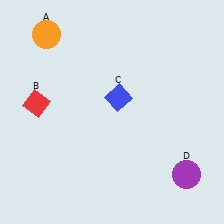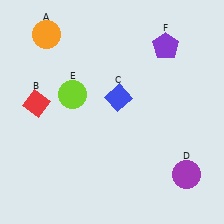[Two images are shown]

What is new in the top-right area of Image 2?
A purple pentagon (F) was added in the top-right area of Image 2.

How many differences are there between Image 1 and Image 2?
There are 2 differences between the two images.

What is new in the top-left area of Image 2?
A lime circle (E) was added in the top-left area of Image 2.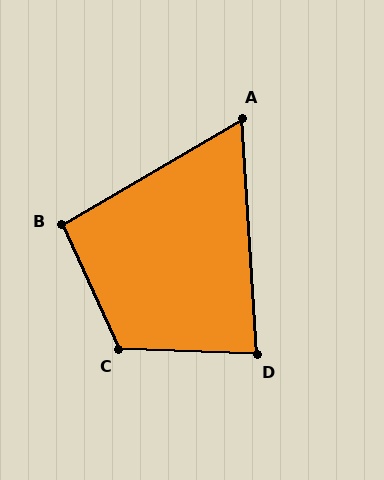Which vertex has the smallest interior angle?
A, at approximately 63 degrees.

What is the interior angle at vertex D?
Approximately 84 degrees (acute).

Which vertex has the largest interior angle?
C, at approximately 117 degrees.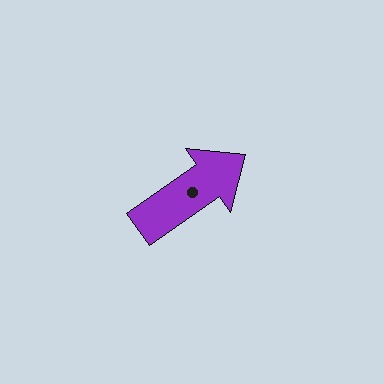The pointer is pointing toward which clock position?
Roughly 2 o'clock.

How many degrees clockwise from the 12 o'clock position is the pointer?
Approximately 55 degrees.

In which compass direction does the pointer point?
Northeast.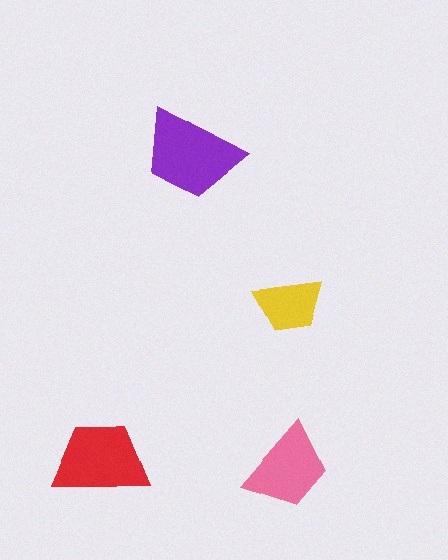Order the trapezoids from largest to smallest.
the purple one, the red one, the pink one, the yellow one.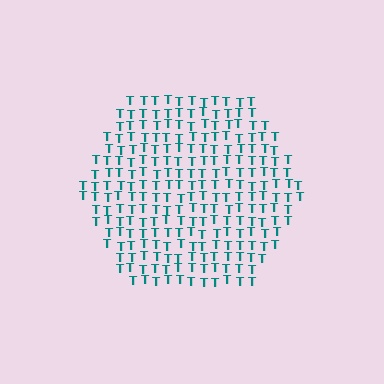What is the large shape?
The large shape is a hexagon.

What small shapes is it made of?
It is made of small letter T's.